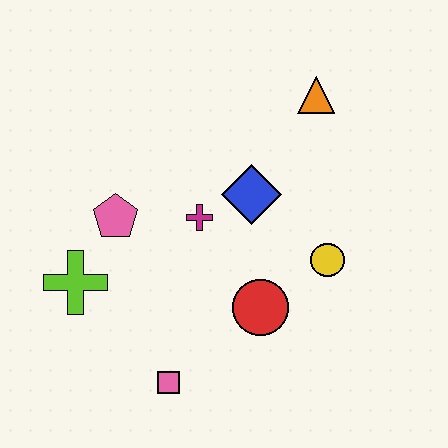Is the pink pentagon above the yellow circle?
Yes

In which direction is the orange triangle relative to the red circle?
The orange triangle is above the red circle.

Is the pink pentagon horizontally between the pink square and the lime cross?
Yes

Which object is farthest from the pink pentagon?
The orange triangle is farthest from the pink pentagon.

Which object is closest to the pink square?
The red circle is closest to the pink square.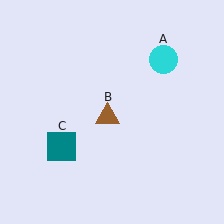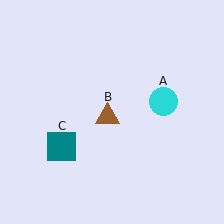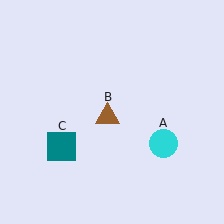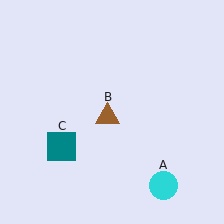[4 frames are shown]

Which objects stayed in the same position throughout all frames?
Brown triangle (object B) and teal square (object C) remained stationary.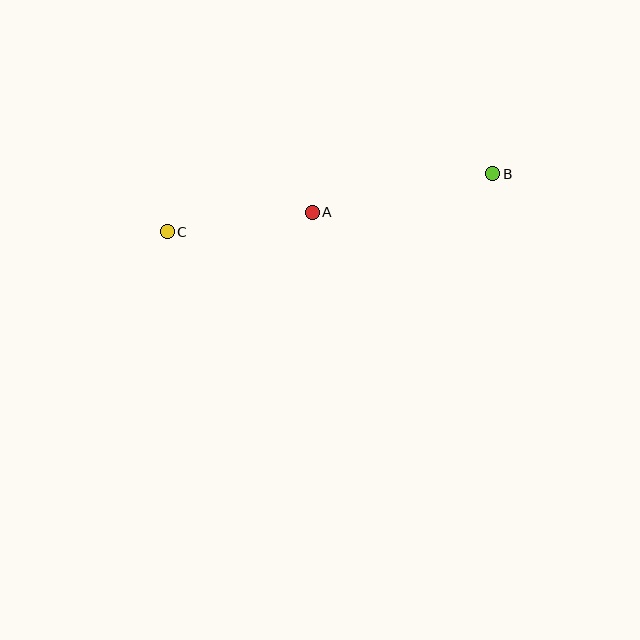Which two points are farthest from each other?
Points B and C are farthest from each other.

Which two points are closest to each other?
Points A and C are closest to each other.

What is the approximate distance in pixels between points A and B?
The distance between A and B is approximately 185 pixels.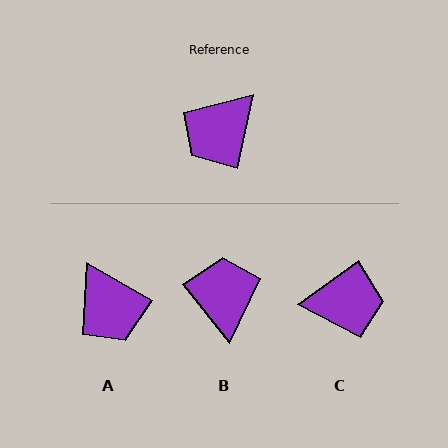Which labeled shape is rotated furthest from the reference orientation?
C, about 137 degrees away.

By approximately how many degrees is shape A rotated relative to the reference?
Approximately 72 degrees counter-clockwise.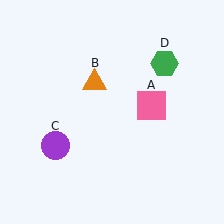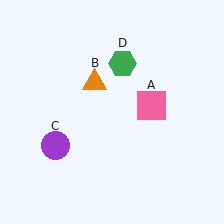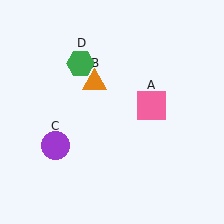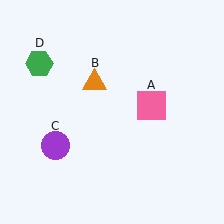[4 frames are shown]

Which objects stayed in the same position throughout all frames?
Pink square (object A) and orange triangle (object B) and purple circle (object C) remained stationary.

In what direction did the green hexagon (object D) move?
The green hexagon (object D) moved left.